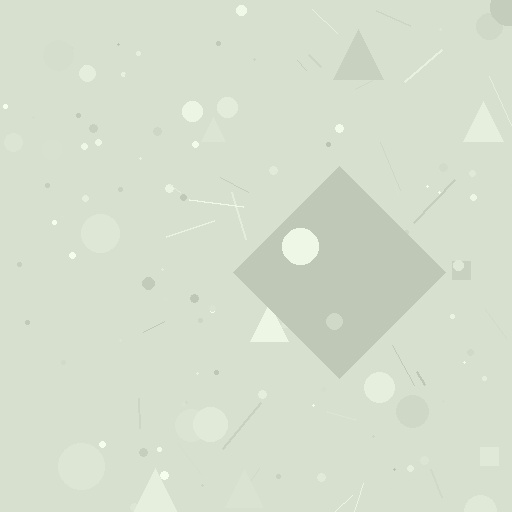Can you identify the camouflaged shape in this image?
The camouflaged shape is a diamond.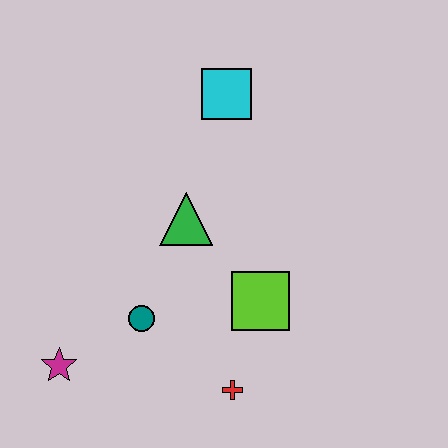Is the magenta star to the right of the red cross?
No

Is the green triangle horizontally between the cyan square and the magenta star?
Yes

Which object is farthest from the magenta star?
The cyan square is farthest from the magenta star.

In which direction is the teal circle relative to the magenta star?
The teal circle is to the right of the magenta star.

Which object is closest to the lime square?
The red cross is closest to the lime square.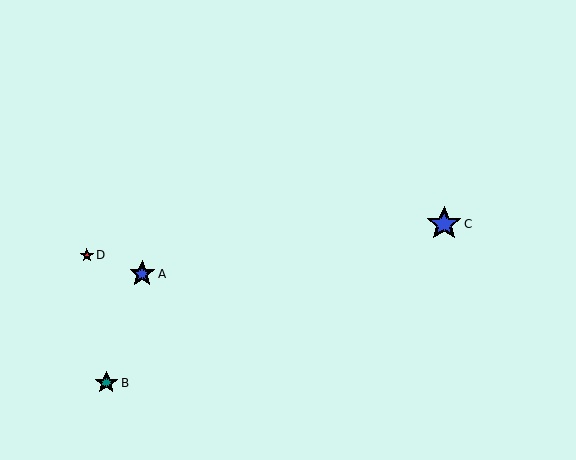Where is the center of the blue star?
The center of the blue star is at (444, 224).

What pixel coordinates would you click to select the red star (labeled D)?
Click at (87, 255) to select the red star D.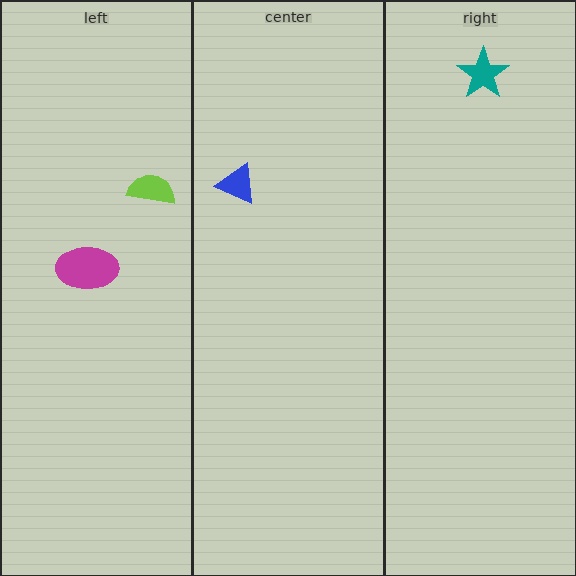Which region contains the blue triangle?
The center region.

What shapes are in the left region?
The lime semicircle, the magenta ellipse.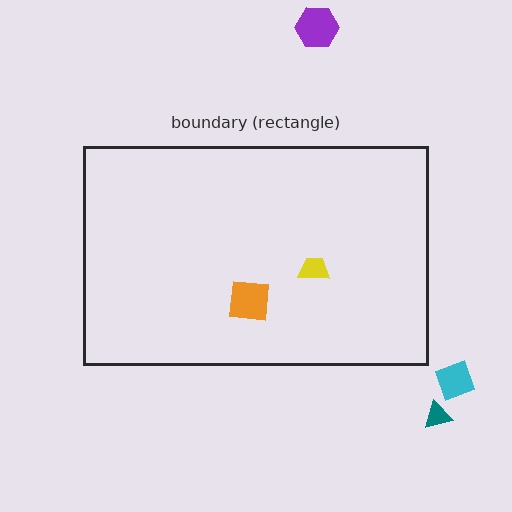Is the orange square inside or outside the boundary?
Inside.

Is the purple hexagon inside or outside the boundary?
Outside.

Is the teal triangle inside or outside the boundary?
Outside.